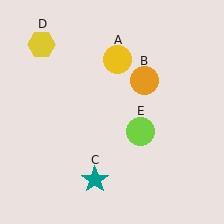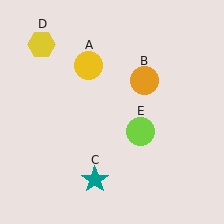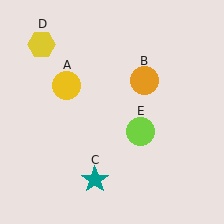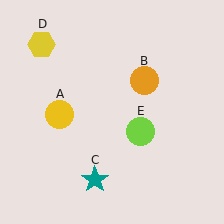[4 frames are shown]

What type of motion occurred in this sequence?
The yellow circle (object A) rotated counterclockwise around the center of the scene.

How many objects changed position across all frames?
1 object changed position: yellow circle (object A).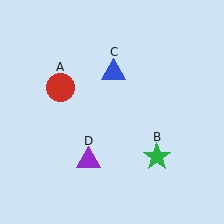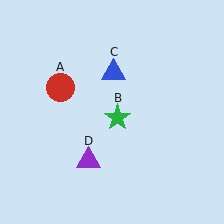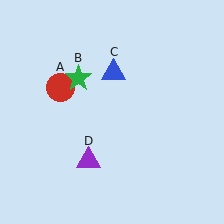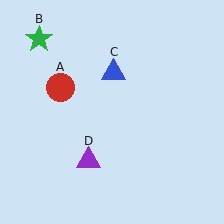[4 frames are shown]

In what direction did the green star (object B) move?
The green star (object B) moved up and to the left.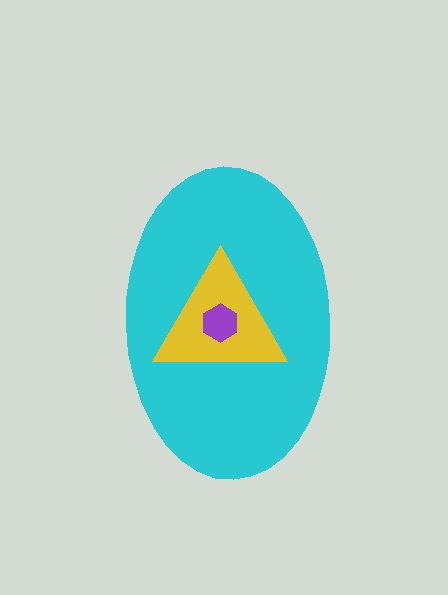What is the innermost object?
The purple hexagon.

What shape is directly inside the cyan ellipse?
The yellow triangle.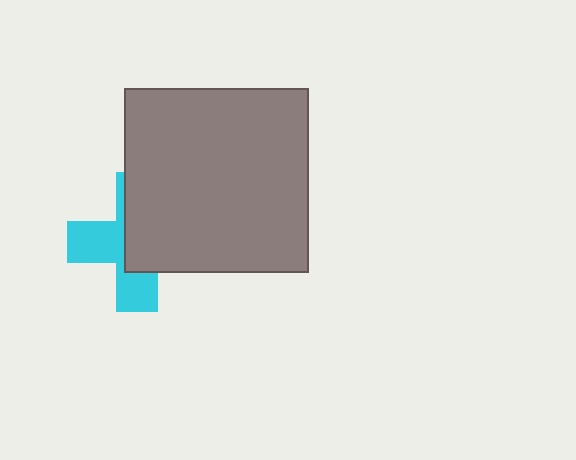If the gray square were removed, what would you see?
You would see the complete cyan cross.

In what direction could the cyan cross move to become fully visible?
The cyan cross could move left. That would shift it out from behind the gray square entirely.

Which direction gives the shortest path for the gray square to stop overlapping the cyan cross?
Moving right gives the shortest separation.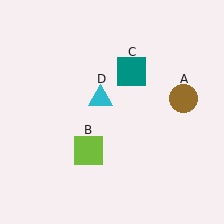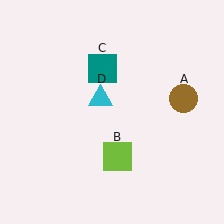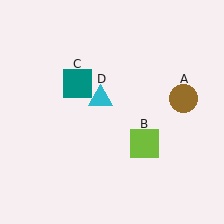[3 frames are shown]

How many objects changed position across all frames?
2 objects changed position: lime square (object B), teal square (object C).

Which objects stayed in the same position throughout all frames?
Brown circle (object A) and cyan triangle (object D) remained stationary.